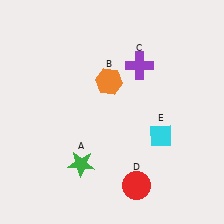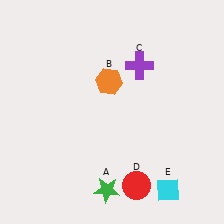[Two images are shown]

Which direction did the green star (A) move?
The green star (A) moved down.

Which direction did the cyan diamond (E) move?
The cyan diamond (E) moved down.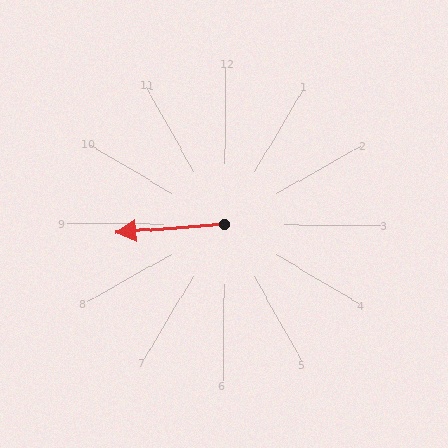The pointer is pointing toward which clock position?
Roughly 9 o'clock.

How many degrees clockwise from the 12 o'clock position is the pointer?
Approximately 265 degrees.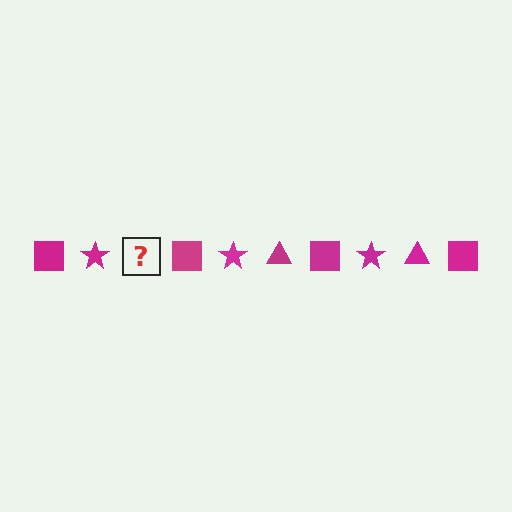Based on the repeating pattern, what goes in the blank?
The blank should be a magenta triangle.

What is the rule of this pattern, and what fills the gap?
The rule is that the pattern cycles through square, star, triangle shapes in magenta. The gap should be filled with a magenta triangle.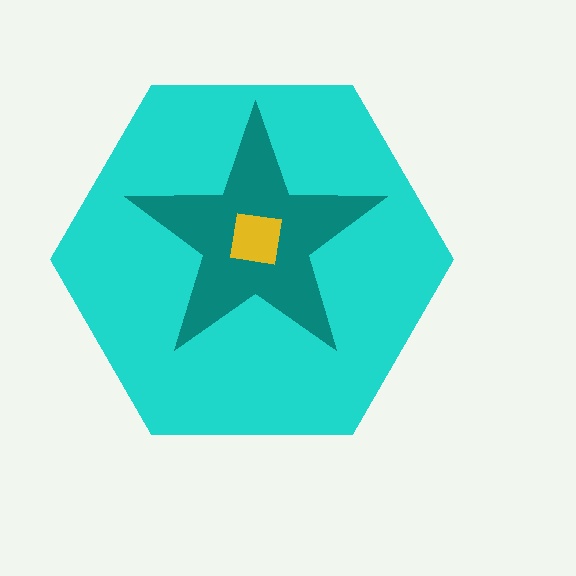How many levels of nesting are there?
3.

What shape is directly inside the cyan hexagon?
The teal star.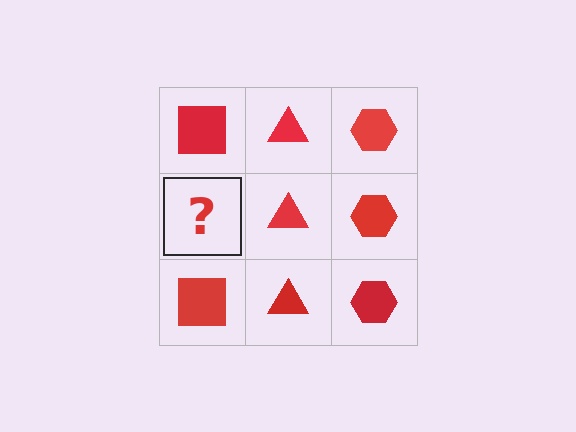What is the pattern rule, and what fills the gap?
The rule is that each column has a consistent shape. The gap should be filled with a red square.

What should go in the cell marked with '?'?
The missing cell should contain a red square.